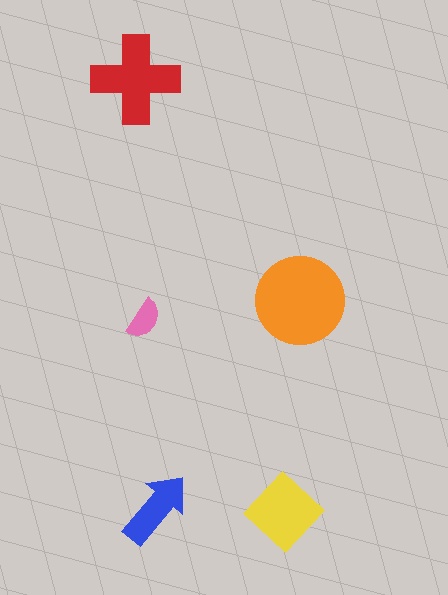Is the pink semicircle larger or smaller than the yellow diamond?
Smaller.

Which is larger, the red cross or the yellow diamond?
The red cross.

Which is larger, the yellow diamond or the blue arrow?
The yellow diamond.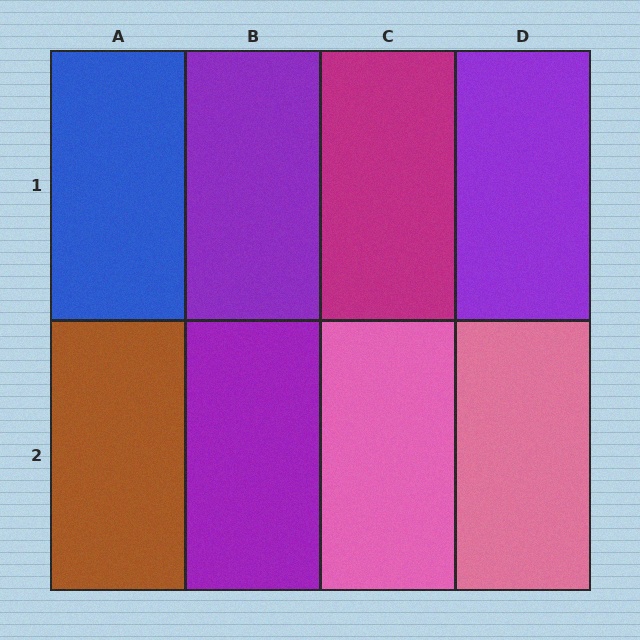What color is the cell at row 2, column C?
Pink.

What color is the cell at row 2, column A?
Brown.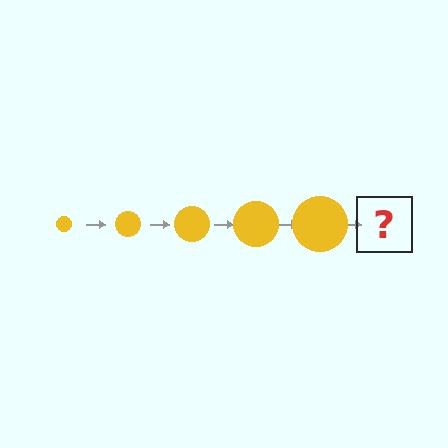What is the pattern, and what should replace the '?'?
The pattern is that the circle gets progressively larger each step. The '?' should be a yellow circle, larger than the previous one.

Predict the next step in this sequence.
The next step is a yellow circle, larger than the previous one.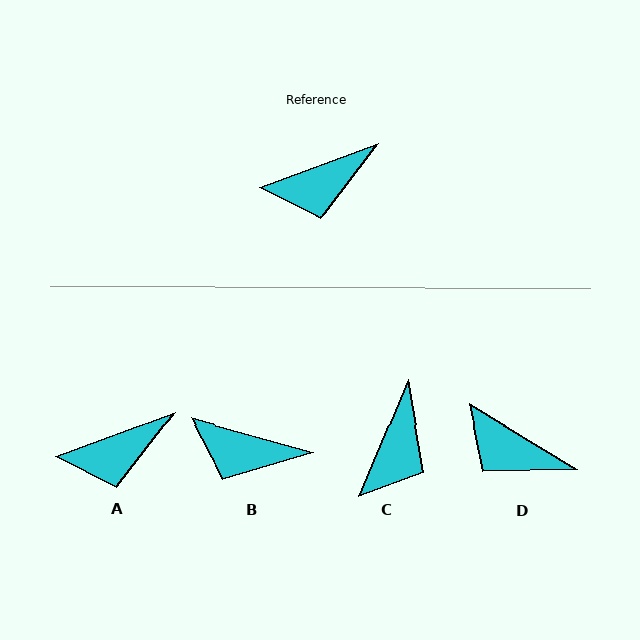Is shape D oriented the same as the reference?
No, it is off by about 51 degrees.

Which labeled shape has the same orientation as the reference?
A.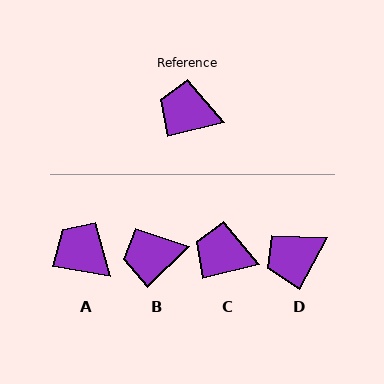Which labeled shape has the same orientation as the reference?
C.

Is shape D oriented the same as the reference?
No, it is off by about 47 degrees.